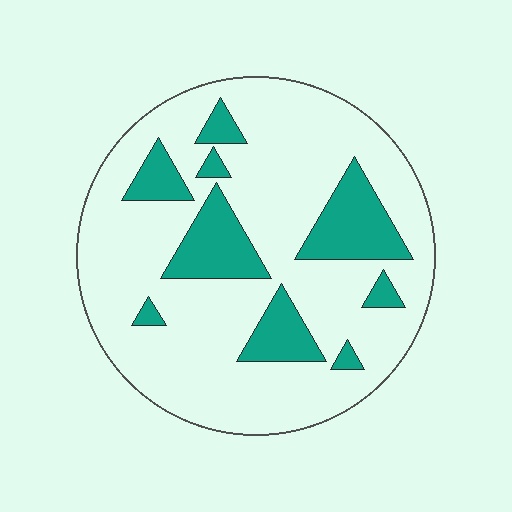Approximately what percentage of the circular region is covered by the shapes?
Approximately 20%.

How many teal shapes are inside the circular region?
9.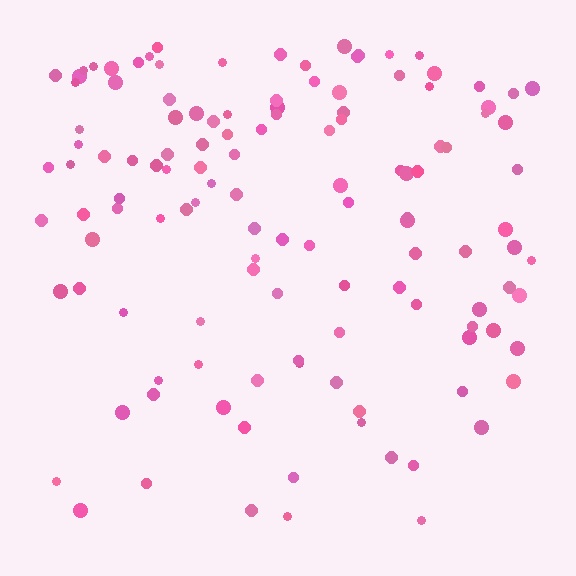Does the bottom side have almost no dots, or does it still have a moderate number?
Still a moderate number, just noticeably fewer than the top.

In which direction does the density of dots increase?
From bottom to top, with the top side densest.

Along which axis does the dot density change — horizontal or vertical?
Vertical.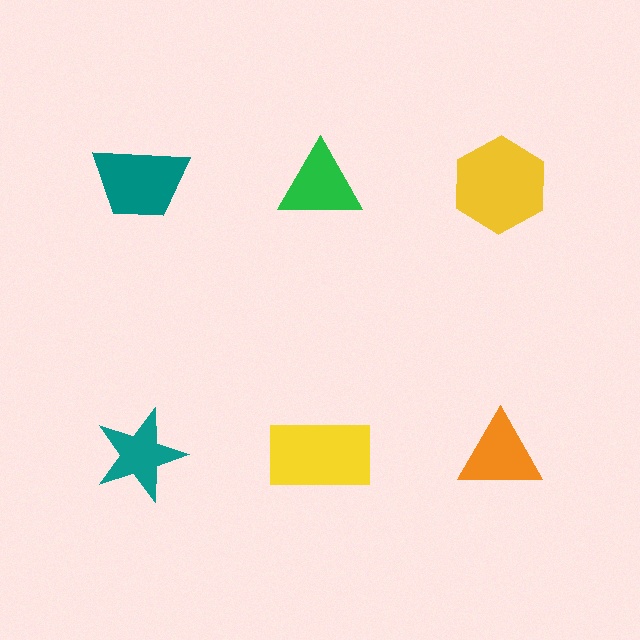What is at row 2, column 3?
An orange triangle.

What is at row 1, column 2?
A green triangle.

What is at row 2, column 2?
A yellow rectangle.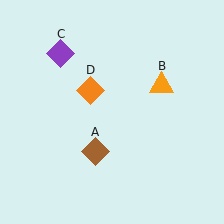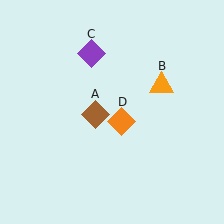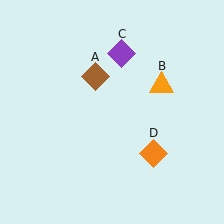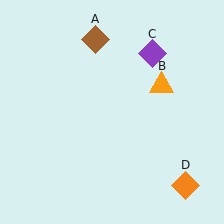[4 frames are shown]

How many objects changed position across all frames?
3 objects changed position: brown diamond (object A), purple diamond (object C), orange diamond (object D).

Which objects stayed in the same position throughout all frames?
Orange triangle (object B) remained stationary.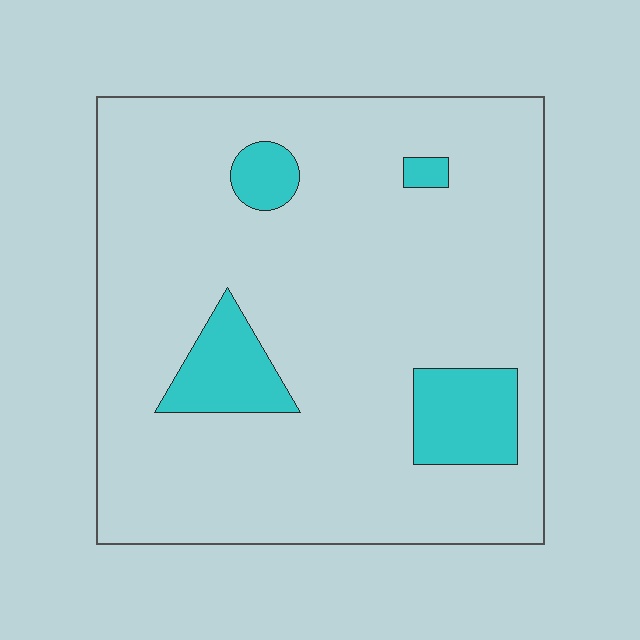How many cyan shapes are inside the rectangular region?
4.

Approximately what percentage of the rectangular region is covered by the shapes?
Approximately 10%.